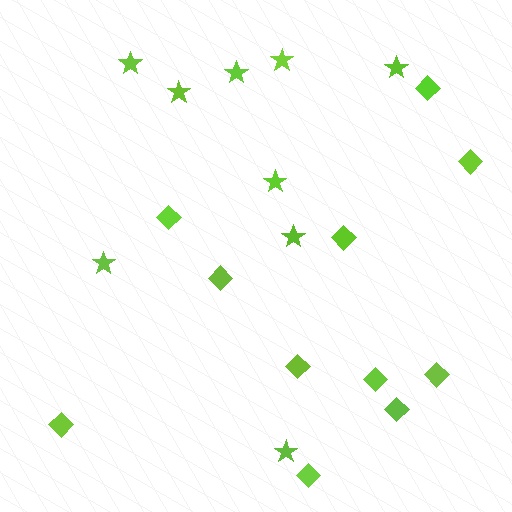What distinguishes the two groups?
There are 2 groups: one group of diamonds (11) and one group of stars (9).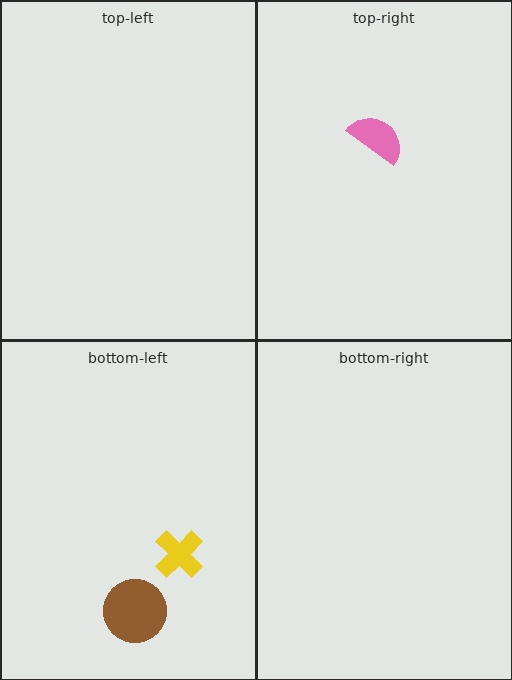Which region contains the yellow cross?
The bottom-left region.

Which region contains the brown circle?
The bottom-left region.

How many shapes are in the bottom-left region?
2.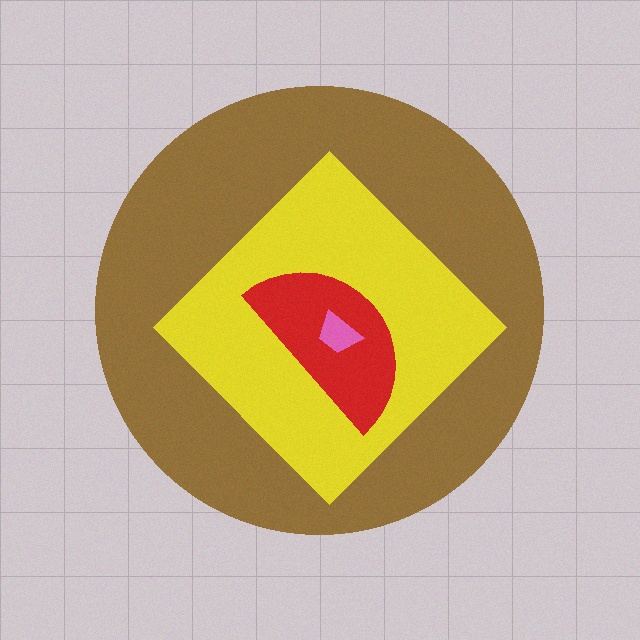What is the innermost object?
The pink trapezoid.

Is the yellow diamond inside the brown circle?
Yes.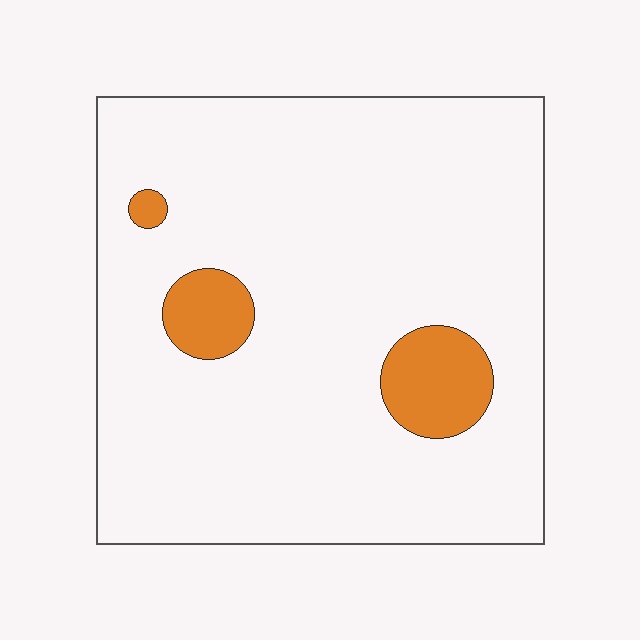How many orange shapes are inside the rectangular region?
3.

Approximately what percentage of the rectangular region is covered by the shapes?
Approximately 10%.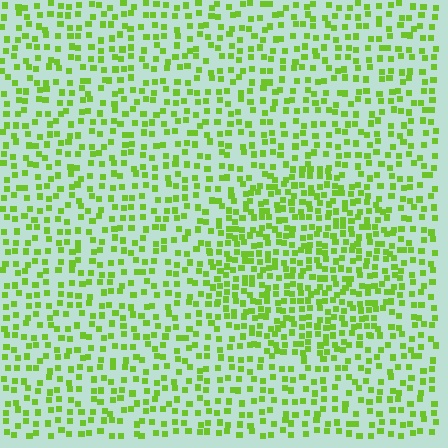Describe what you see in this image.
The image contains small lime elements arranged at two different densities. A circle-shaped region is visible where the elements are more densely packed than the surrounding area.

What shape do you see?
I see a circle.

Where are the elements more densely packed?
The elements are more densely packed inside the circle boundary.